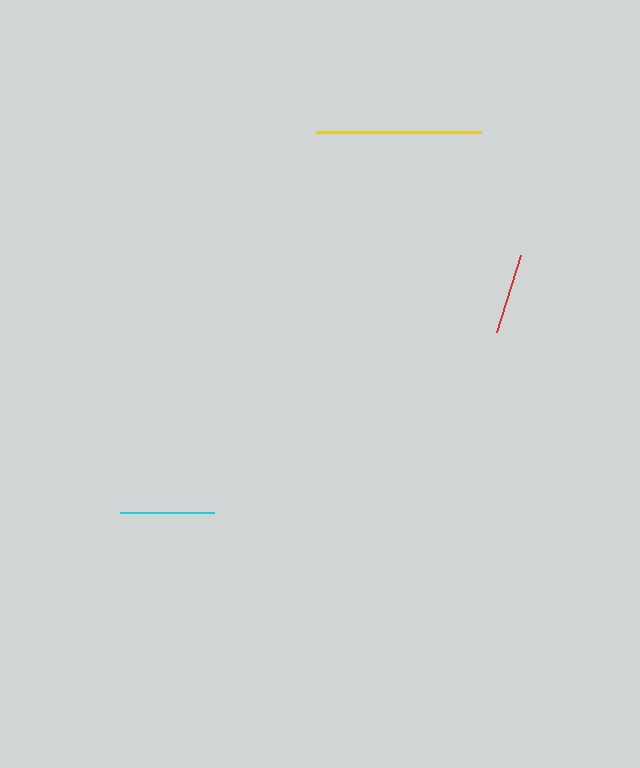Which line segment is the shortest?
The red line is the shortest at approximately 80 pixels.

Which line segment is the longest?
The yellow line is the longest at approximately 165 pixels.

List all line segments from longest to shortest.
From longest to shortest: yellow, cyan, red.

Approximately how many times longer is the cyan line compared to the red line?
The cyan line is approximately 1.2 times the length of the red line.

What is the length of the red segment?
The red segment is approximately 80 pixels long.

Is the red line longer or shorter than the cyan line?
The cyan line is longer than the red line.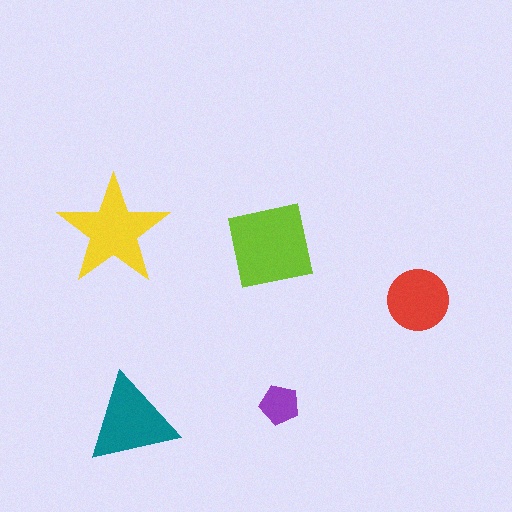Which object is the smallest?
The purple pentagon.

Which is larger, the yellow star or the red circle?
The yellow star.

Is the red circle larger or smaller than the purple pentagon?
Larger.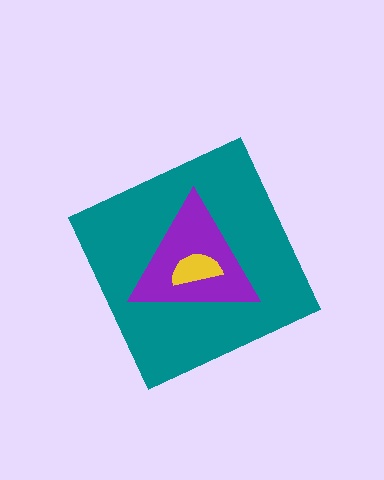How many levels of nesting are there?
3.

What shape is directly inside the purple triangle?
The yellow semicircle.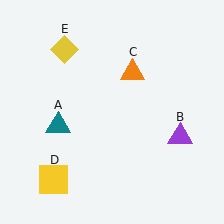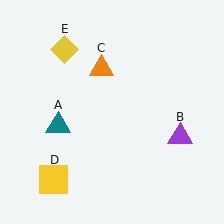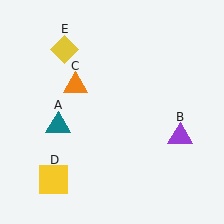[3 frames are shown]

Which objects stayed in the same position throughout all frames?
Teal triangle (object A) and purple triangle (object B) and yellow square (object D) and yellow diamond (object E) remained stationary.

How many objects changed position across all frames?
1 object changed position: orange triangle (object C).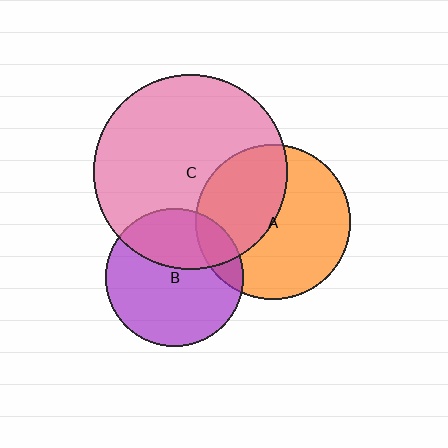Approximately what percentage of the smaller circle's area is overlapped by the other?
Approximately 15%.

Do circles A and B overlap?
Yes.